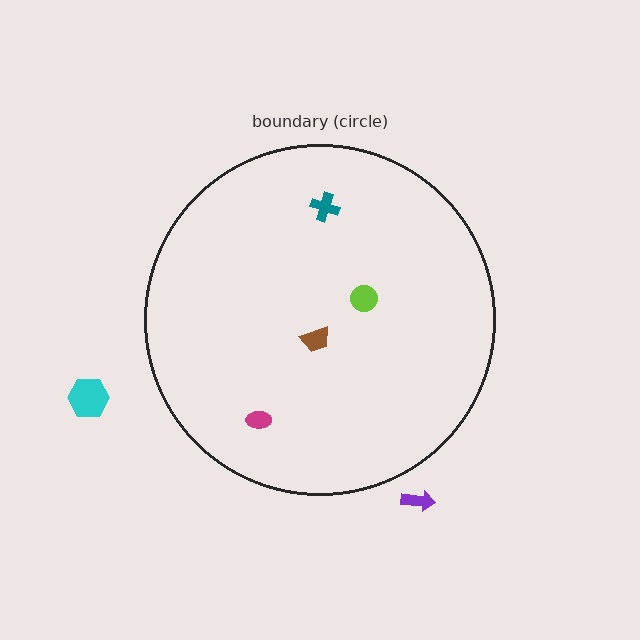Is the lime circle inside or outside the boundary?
Inside.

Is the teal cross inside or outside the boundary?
Inside.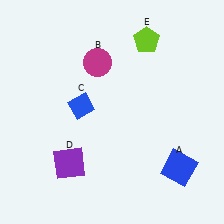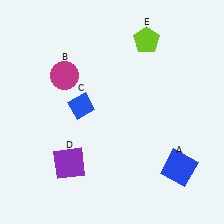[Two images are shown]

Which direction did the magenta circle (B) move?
The magenta circle (B) moved left.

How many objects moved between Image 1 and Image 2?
1 object moved between the two images.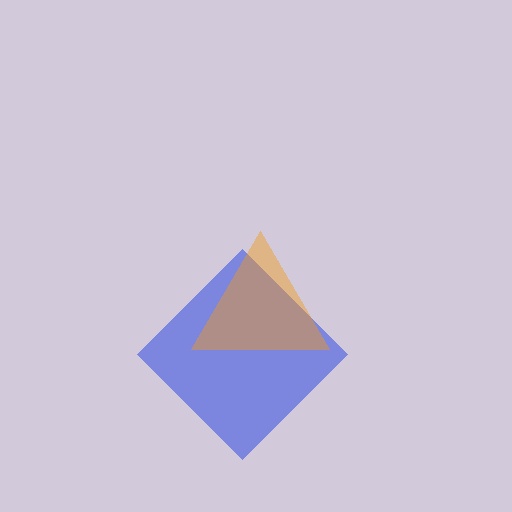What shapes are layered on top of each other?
The layered shapes are: a blue diamond, an orange triangle.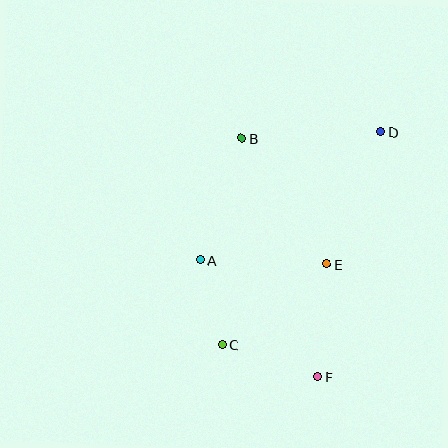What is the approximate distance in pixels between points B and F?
The distance between B and F is approximately 250 pixels.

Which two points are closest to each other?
Points A and C are closest to each other.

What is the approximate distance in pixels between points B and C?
The distance between B and C is approximately 207 pixels.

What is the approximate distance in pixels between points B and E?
The distance between B and E is approximately 152 pixels.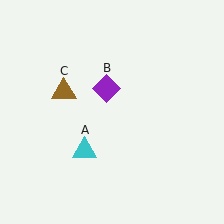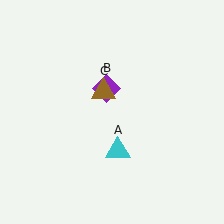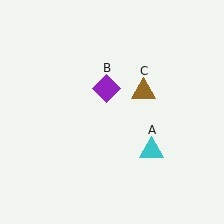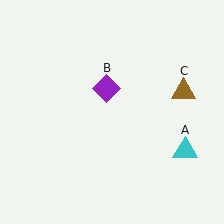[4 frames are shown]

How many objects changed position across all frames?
2 objects changed position: cyan triangle (object A), brown triangle (object C).